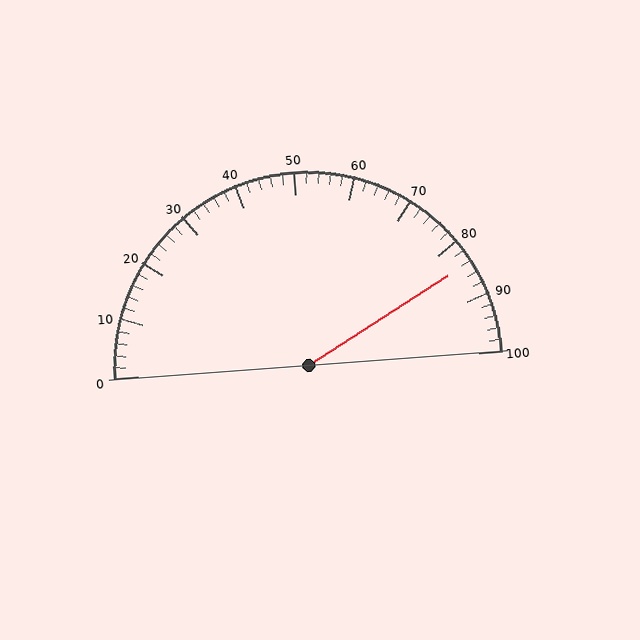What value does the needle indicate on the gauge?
The needle indicates approximately 84.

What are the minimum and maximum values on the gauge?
The gauge ranges from 0 to 100.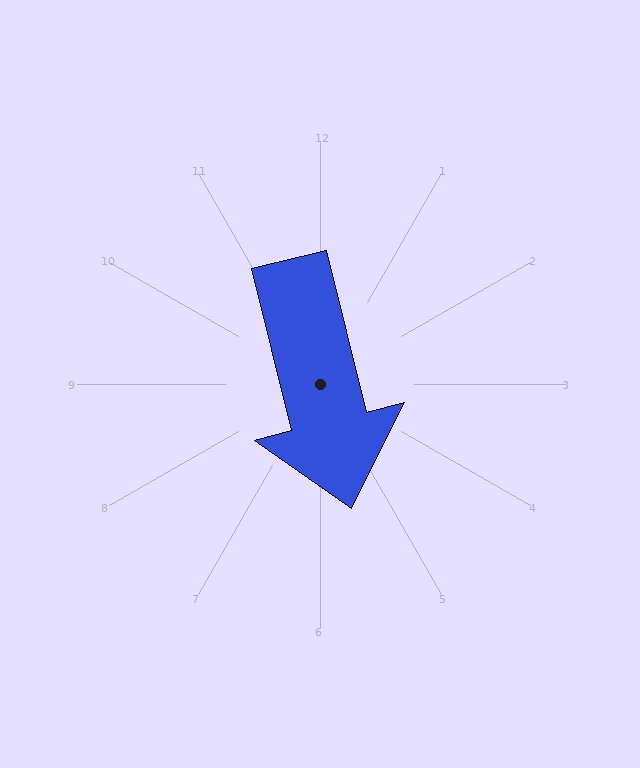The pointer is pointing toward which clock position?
Roughly 6 o'clock.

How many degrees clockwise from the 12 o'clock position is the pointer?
Approximately 166 degrees.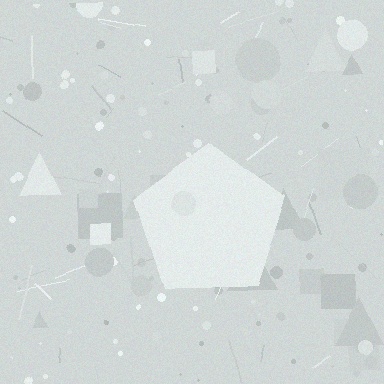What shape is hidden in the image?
A pentagon is hidden in the image.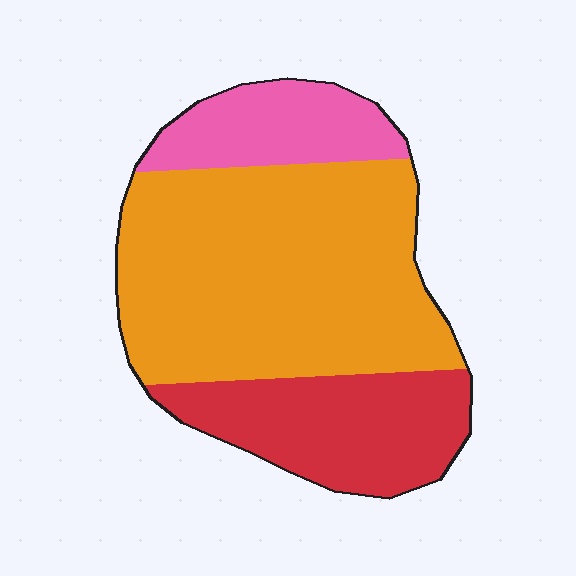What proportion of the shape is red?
Red covers about 25% of the shape.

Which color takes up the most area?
Orange, at roughly 60%.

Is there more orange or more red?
Orange.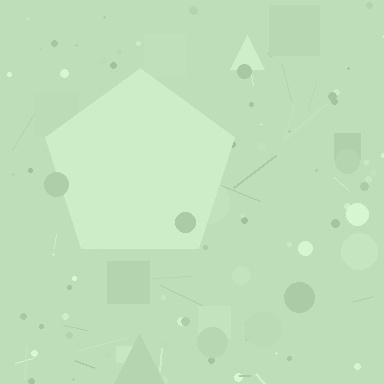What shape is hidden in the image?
A pentagon is hidden in the image.